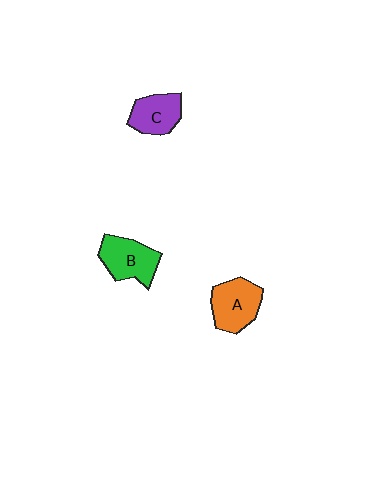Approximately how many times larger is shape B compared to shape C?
Approximately 1.2 times.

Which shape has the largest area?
Shape A (orange).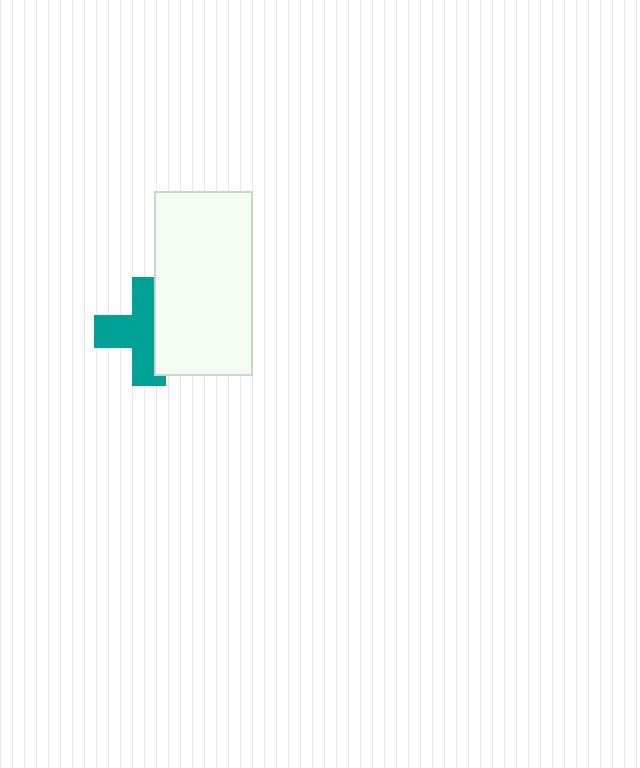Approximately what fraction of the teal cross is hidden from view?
Roughly 39% of the teal cross is hidden behind the white rectangle.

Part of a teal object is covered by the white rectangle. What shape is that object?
It is a cross.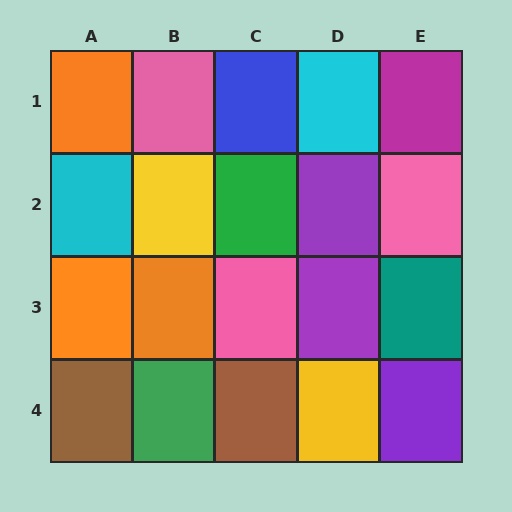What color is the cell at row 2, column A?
Cyan.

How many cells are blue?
1 cell is blue.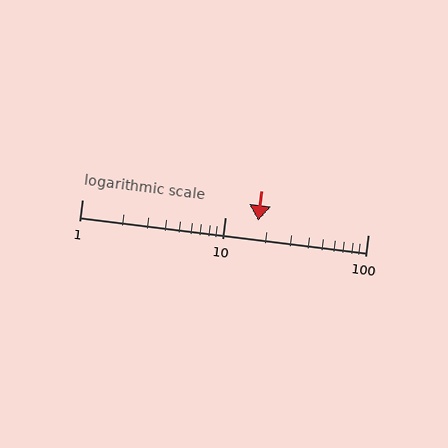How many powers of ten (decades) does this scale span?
The scale spans 2 decades, from 1 to 100.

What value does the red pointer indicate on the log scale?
The pointer indicates approximately 17.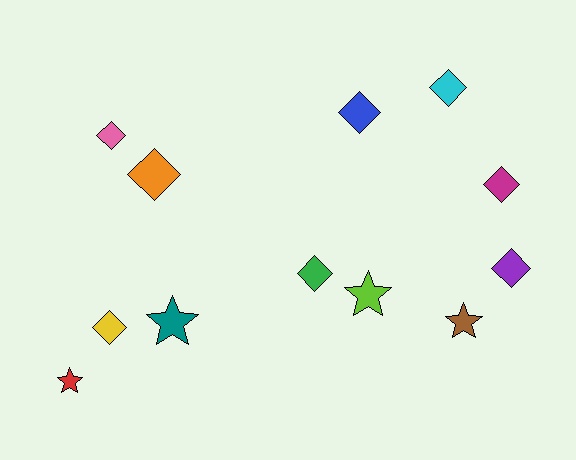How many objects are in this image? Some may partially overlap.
There are 12 objects.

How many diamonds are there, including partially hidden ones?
There are 8 diamonds.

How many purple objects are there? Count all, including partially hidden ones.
There is 1 purple object.